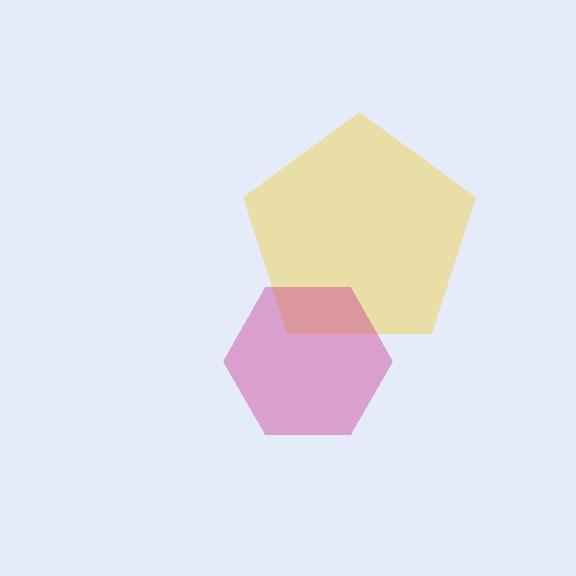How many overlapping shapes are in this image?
There are 2 overlapping shapes in the image.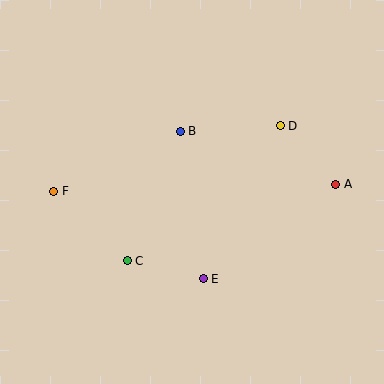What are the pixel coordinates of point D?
Point D is at (280, 126).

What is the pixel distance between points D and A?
The distance between D and A is 81 pixels.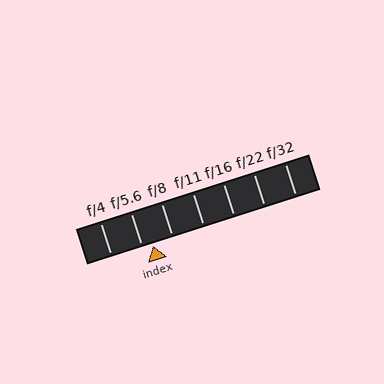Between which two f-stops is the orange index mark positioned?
The index mark is between f/5.6 and f/8.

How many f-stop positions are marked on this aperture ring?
There are 7 f-stop positions marked.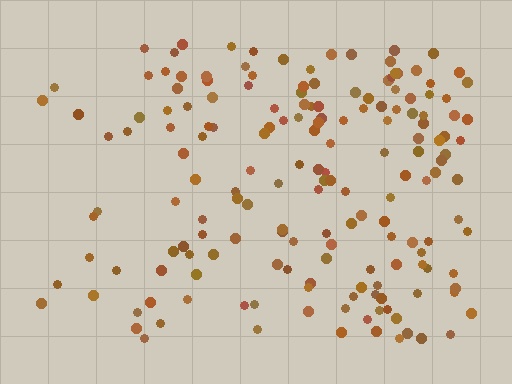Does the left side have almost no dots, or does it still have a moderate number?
Still a moderate number, just noticeably fewer than the right.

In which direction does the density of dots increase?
From left to right, with the right side densest.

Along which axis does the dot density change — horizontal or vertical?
Horizontal.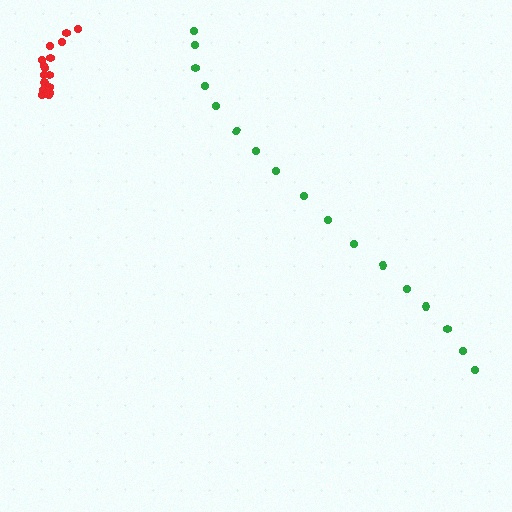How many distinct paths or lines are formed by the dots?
There are 2 distinct paths.